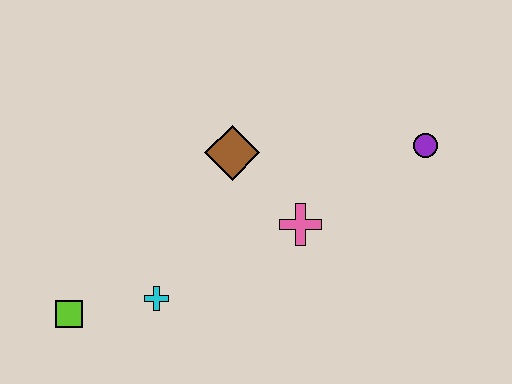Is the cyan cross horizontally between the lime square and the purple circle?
Yes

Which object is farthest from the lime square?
The purple circle is farthest from the lime square.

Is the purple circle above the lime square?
Yes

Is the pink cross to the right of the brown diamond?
Yes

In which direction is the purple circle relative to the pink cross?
The purple circle is to the right of the pink cross.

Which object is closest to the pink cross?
The brown diamond is closest to the pink cross.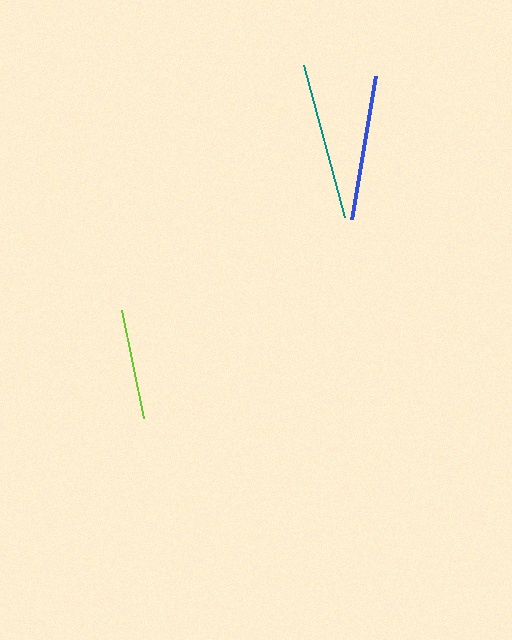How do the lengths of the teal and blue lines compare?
The teal and blue lines are approximately the same length.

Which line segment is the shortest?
The lime line is the shortest at approximately 109 pixels.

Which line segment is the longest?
The teal line is the longest at approximately 158 pixels.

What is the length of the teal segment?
The teal segment is approximately 158 pixels long.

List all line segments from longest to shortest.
From longest to shortest: teal, blue, lime.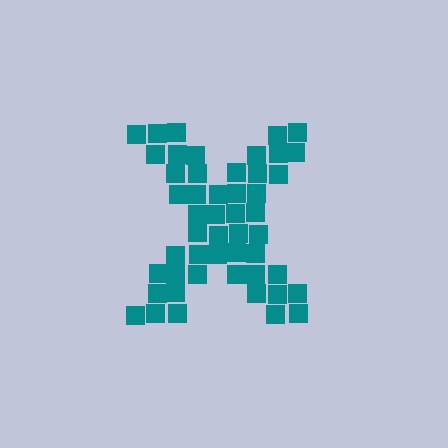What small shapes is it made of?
It is made of small squares.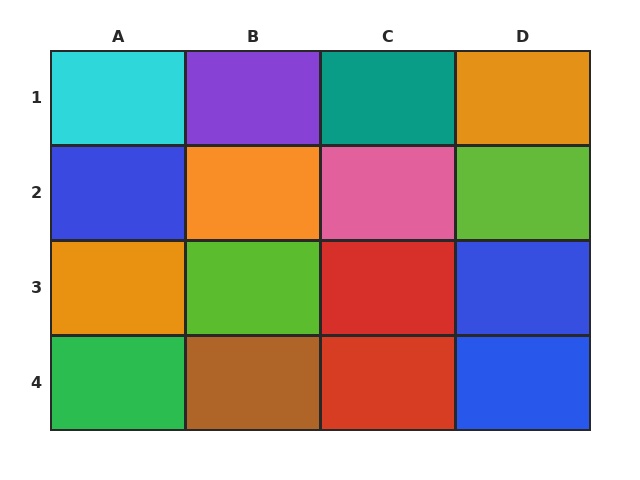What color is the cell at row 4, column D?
Blue.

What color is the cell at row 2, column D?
Lime.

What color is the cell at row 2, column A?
Blue.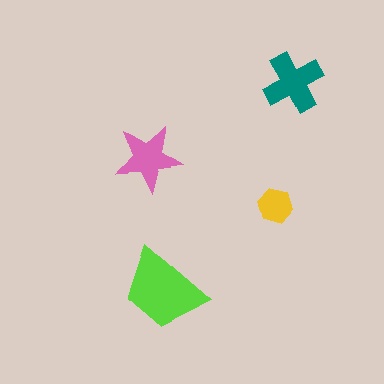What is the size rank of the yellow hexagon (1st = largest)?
4th.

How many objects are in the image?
There are 4 objects in the image.